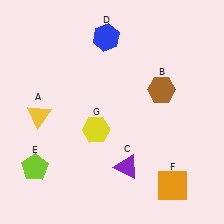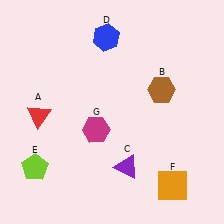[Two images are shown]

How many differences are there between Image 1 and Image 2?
There are 2 differences between the two images.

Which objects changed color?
A changed from yellow to red. G changed from yellow to magenta.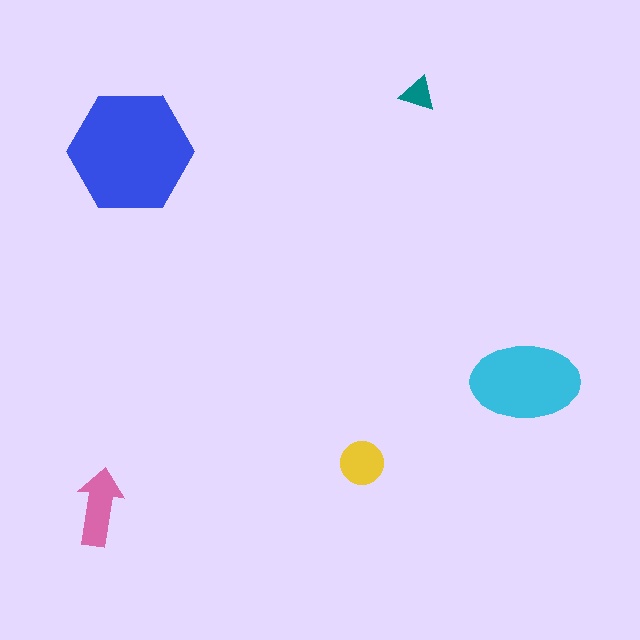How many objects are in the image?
There are 5 objects in the image.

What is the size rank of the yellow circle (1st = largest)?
4th.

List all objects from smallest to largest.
The teal triangle, the yellow circle, the pink arrow, the cyan ellipse, the blue hexagon.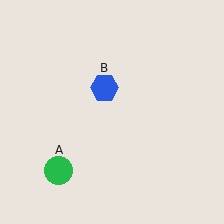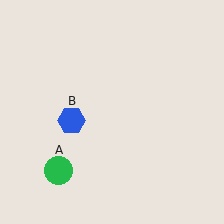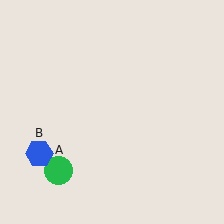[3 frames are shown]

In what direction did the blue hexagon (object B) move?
The blue hexagon (object B) moved down and to the left.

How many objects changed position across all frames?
1 object changed position: blue hexagon (object B).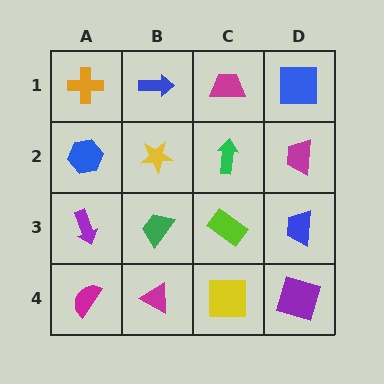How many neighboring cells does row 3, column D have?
3.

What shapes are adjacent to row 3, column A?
A blue hexagon (row 2, column A), a magenta semicircle (row 4, column A), a green trapezoid (row 3, column B).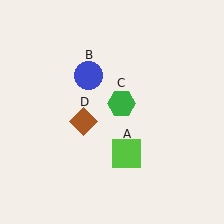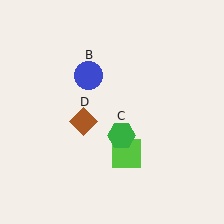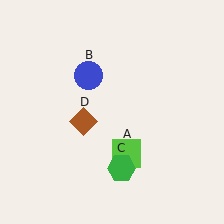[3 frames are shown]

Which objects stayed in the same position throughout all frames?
Lime square (object A) and blue circle (object B) and brown diamond (object D) remained stationary.